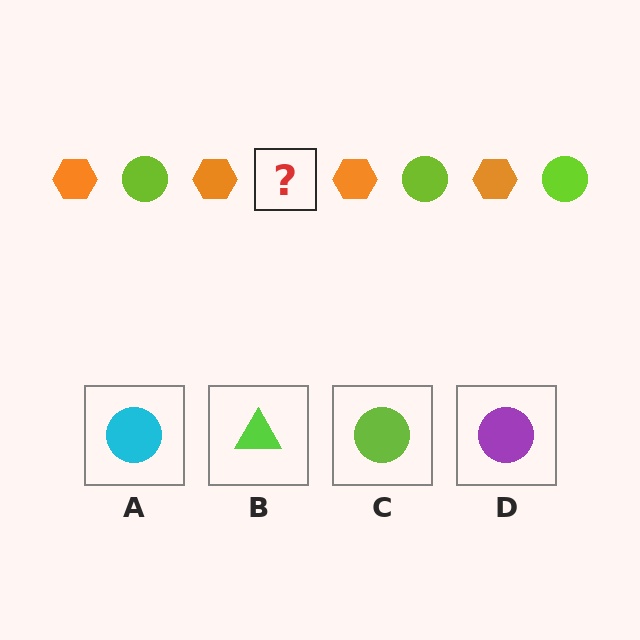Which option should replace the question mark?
Option C.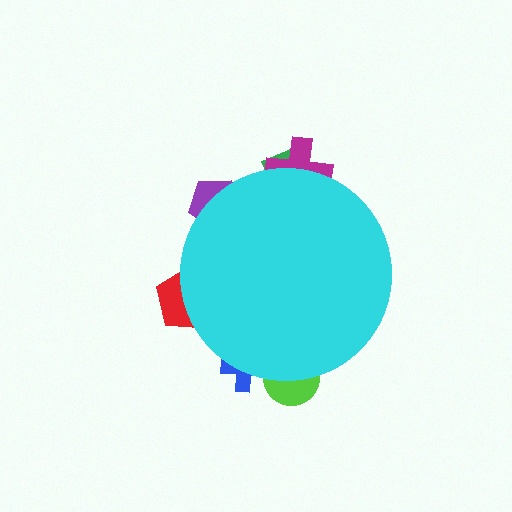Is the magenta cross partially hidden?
Yes, the magenta cross is partially hidden behind the cyan circle.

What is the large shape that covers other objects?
A cyan circle.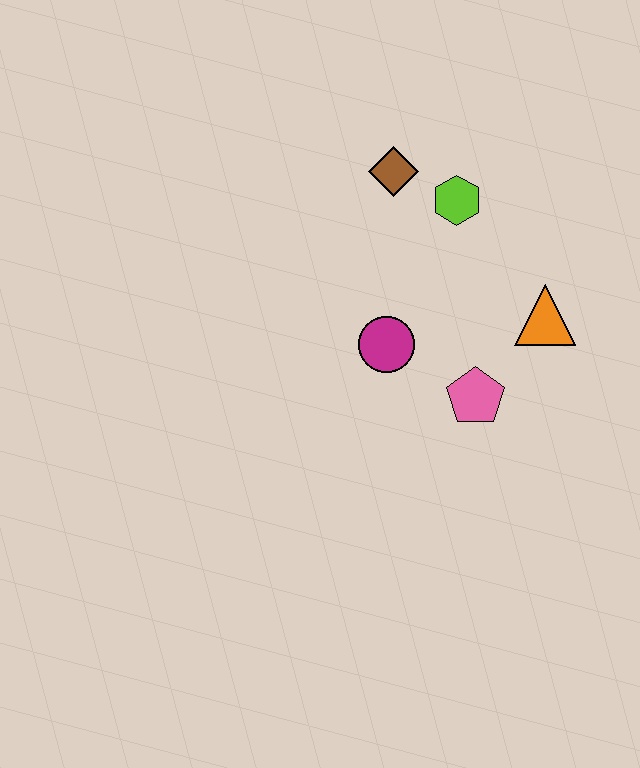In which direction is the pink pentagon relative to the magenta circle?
The pink pentagon is to the right of the magenta circle.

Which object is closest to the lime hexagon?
The brown diamond is closest to the lime hexagon.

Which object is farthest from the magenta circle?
The brown diamond is farthest from the magenta circle.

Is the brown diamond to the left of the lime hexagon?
Yes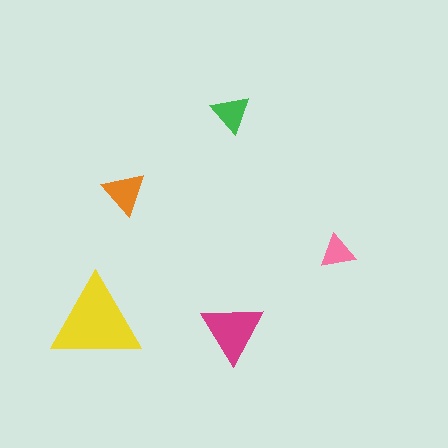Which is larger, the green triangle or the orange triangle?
The orange one.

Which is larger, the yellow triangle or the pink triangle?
The yellow one.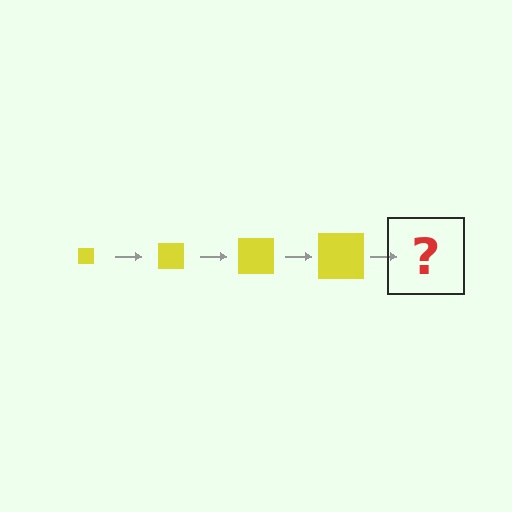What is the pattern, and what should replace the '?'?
The pattern is that the square gets progressively larger each step. The '?' should be a yellow square, larger than the previous one.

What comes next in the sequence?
The next element should be a yellow square, larger than the previous one.